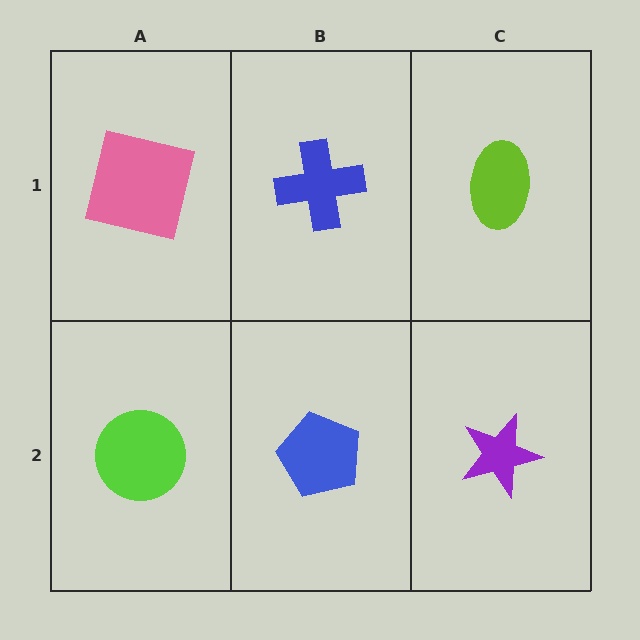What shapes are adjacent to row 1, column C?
A purple star (row 2, column C), a blue cross (row 1, column B).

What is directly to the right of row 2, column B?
A purple star.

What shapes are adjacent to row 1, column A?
A lime circle (row 2, column A), a blue cross (row 1, column B).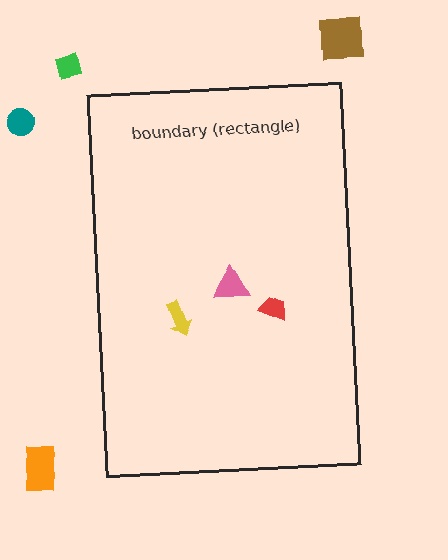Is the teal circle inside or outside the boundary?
Outside.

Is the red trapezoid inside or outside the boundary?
Inside.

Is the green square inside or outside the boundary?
Outside.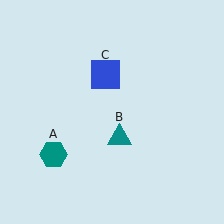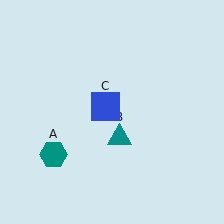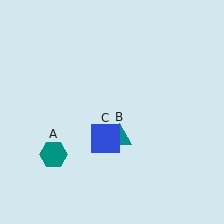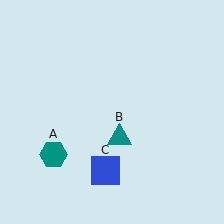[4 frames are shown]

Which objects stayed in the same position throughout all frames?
Teal hexagon (object A) and teal triangle (object B) remained stationary.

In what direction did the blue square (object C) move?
The blue square (object C) moved down.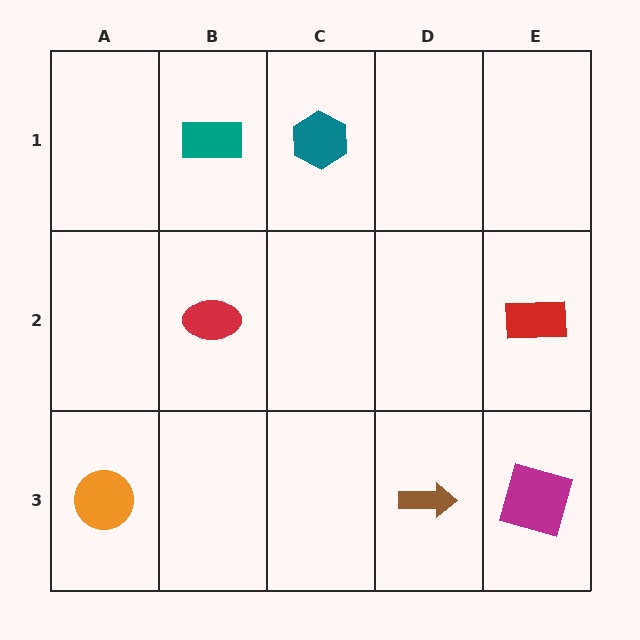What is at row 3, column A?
An orange circle.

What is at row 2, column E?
A red rectangle.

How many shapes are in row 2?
2 shapes.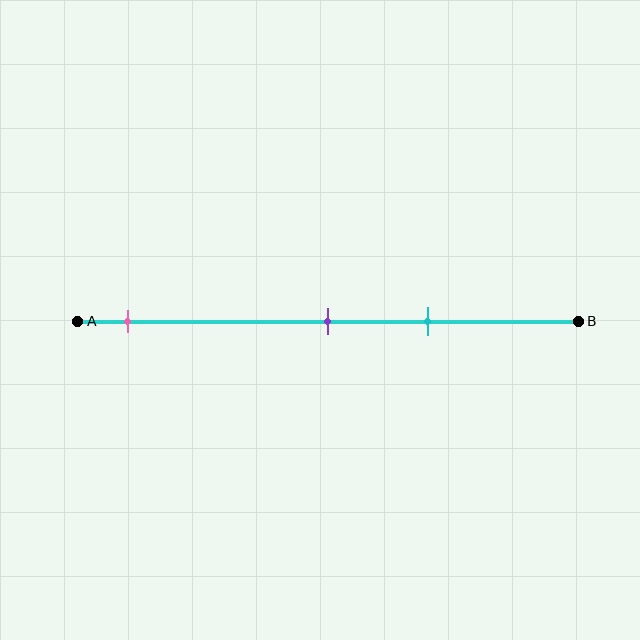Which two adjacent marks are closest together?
The purple and cyan marks are the closest adjacent pair.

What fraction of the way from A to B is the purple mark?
The purple mark is approximately 50% (0.5) of the way from A to B.